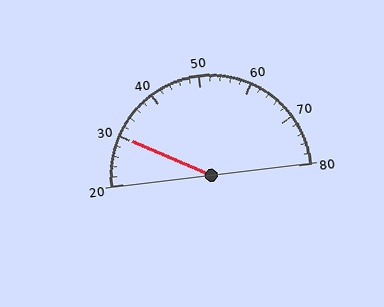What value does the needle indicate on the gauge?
The needle indicates approximately 30.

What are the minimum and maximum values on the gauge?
The gauge ranges from 20 to 80.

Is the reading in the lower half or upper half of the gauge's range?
The reading is in the lower half of the range (20 to 80).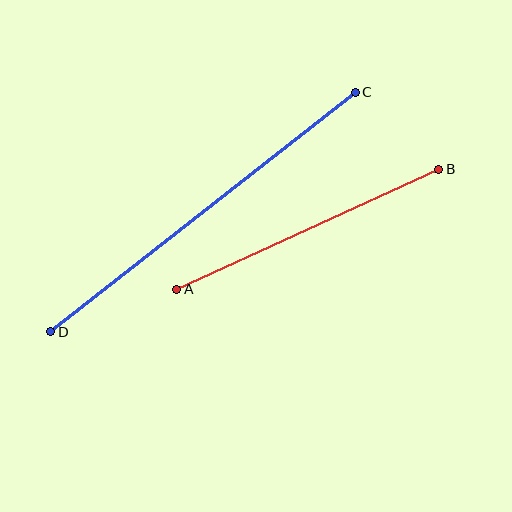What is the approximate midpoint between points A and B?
The midpoint is at approximately (308, 229) pixels.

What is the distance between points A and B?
The distance is approximately 288 pixels.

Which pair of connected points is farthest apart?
Points C and D are farthest apart.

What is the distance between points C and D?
The distance is approximately 387 pixels.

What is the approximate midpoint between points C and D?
The midpoint is at approximately (203, 212) pixels.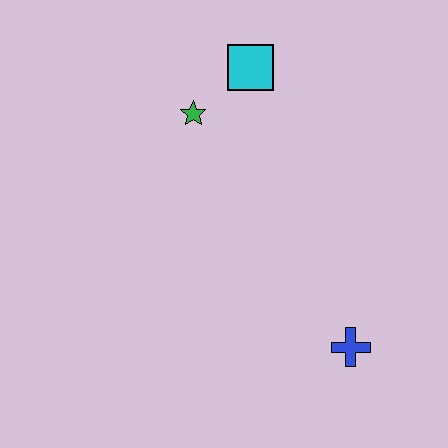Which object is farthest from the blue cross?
The cyan square is farthest from the blue cross.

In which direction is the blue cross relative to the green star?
The blue cross is below the green star.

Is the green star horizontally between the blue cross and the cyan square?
No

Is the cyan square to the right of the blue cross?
No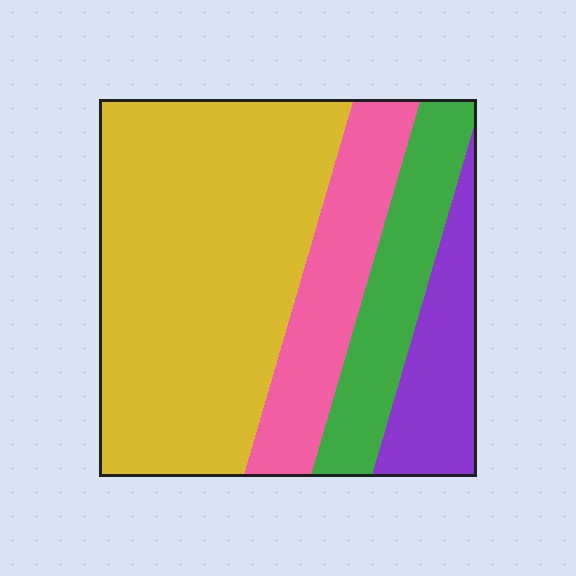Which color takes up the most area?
Yellow, at roughly 55%.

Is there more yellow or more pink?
Yellow.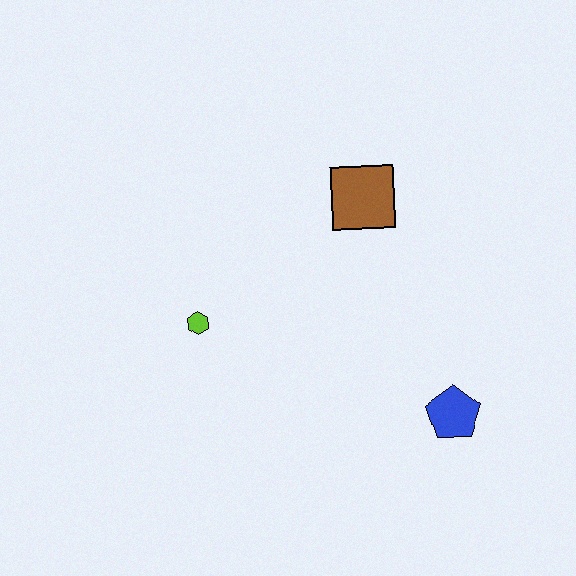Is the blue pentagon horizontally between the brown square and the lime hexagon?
No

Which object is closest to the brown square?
The lime hexagon is closest to the brown square.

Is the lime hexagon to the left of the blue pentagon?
Yes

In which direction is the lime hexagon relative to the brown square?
The lime hexagon is to the left of the brown square.